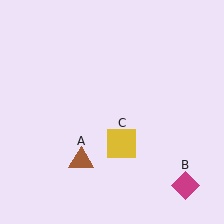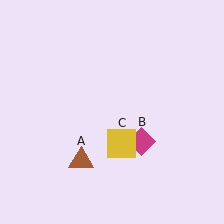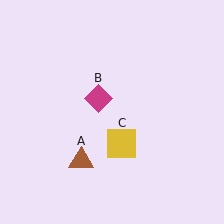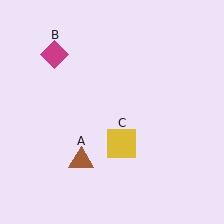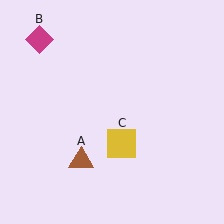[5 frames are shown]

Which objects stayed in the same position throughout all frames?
Brown triangle (object A) and yellow square (object C) remained stationary.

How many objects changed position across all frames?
1 object changed position: magenta diamond (object B).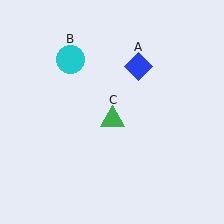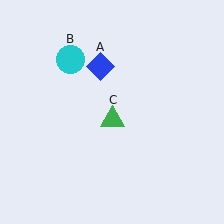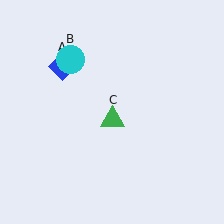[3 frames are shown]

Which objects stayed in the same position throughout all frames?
Cyan circle (object B) and green triangle (object C) remained stationary.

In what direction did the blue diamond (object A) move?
The blue diamond (object A) moved left.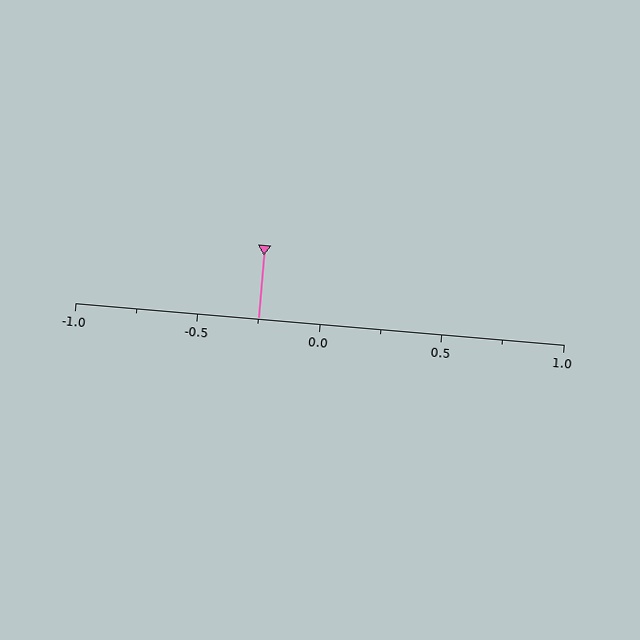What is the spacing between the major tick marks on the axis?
The major ticks are spaced 0.5 apart.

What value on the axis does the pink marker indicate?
The marker indicates approximately -0.25.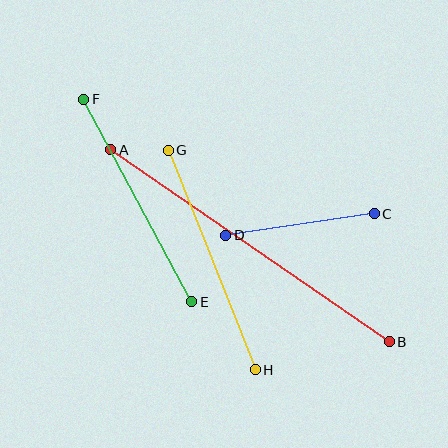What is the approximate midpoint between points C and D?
The midpoint is at approximately (300, 224) pixels.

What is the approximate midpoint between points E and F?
The midpoint is at approximately (138, 200) pixels.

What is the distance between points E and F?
The distance is approximately 230 pixels.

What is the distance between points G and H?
The distance is approximately 236 pixels.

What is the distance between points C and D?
The distance is approximately 150 pixels.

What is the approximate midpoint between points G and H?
The midpoint is at approximately (212, 260) pixels.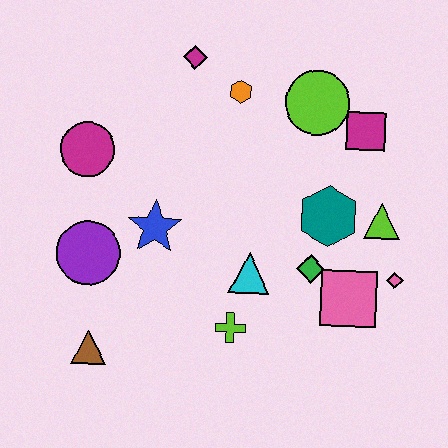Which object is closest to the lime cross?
The cyan triangle is closest to the lime cross.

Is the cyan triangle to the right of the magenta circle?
Yes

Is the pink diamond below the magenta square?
Yes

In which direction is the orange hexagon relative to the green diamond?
The orange hexagon is above the green diamond.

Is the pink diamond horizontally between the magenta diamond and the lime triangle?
No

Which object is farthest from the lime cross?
The magenta diamond is farthest from the lime cross.